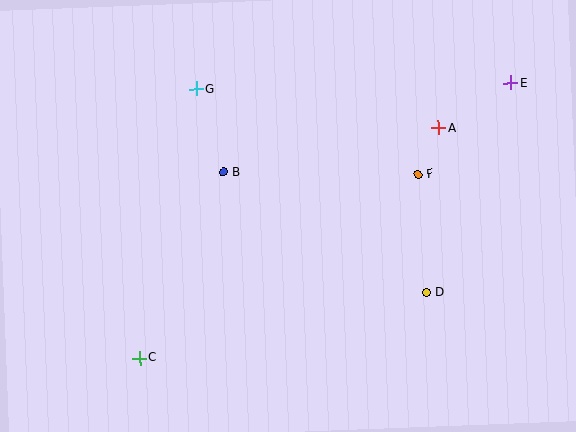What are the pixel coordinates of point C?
Point C is at (139, 358).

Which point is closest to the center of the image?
Point B at (223, 172) is closest to the center.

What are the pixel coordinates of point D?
Point D is at (426, 293).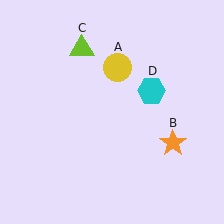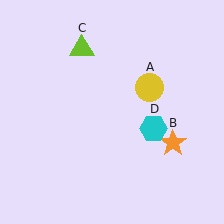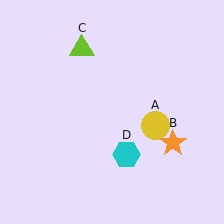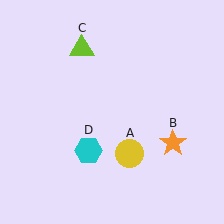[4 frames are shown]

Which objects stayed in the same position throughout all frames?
Orange star (object B) and lime triangle (object C) remained stationary.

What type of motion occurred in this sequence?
The yellow circle (object A), cyan hexagon (object D) rotated clockwise around the center of the scene.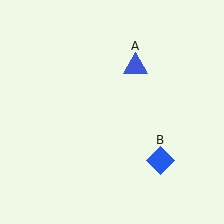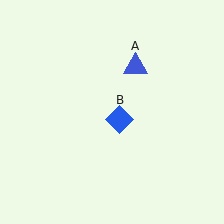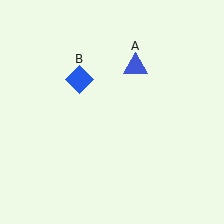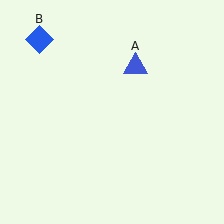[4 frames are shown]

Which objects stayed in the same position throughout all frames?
Blue triangle (object A) remained stationary.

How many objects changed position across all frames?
1 object changed position: blue diamond (object B).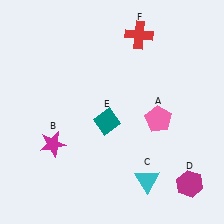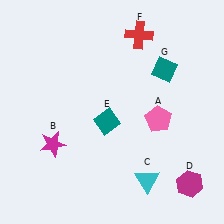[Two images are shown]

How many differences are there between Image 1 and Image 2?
There is 1 difference between the two images.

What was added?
A teal diamond (G) was added in Image 2.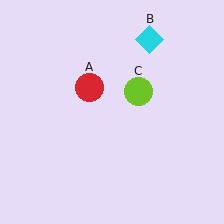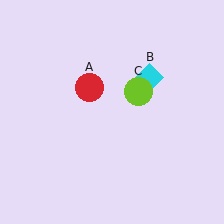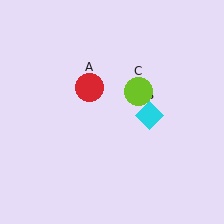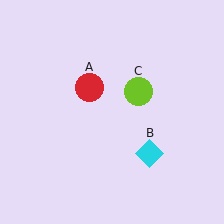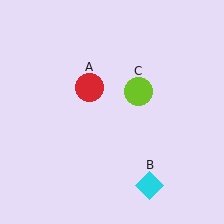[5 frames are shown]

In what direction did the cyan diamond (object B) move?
The cyan diamond (object B) moved down.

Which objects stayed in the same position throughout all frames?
Red circle (object A) and lime circle (object C) remained stationary.